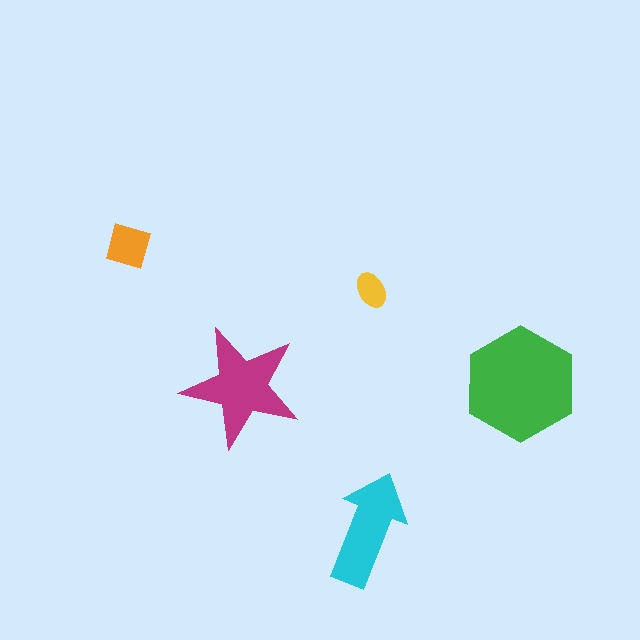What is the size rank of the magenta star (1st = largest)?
2nd.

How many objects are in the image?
There are 5 objects in the image.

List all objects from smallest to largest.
The yellow ellipse, the orange square, the cyan arrow, the magenta star, the green hexagon.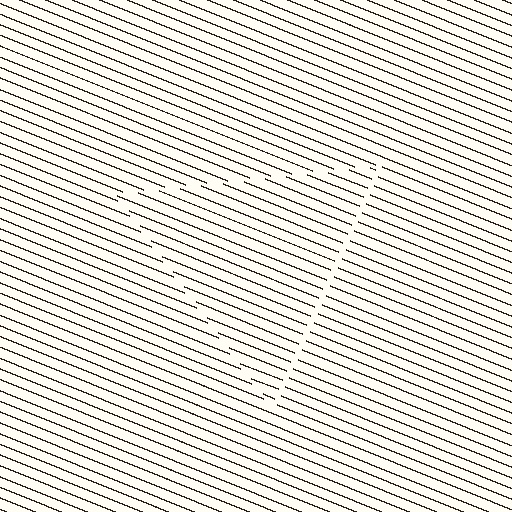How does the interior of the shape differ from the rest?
The interior of the shape contains the same grating, shifted by half a period — the contour is defined by the phase discontinuity where line-ends from the inner and outer gratings abut.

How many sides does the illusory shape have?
3 sides — the line-ends trace a triangle.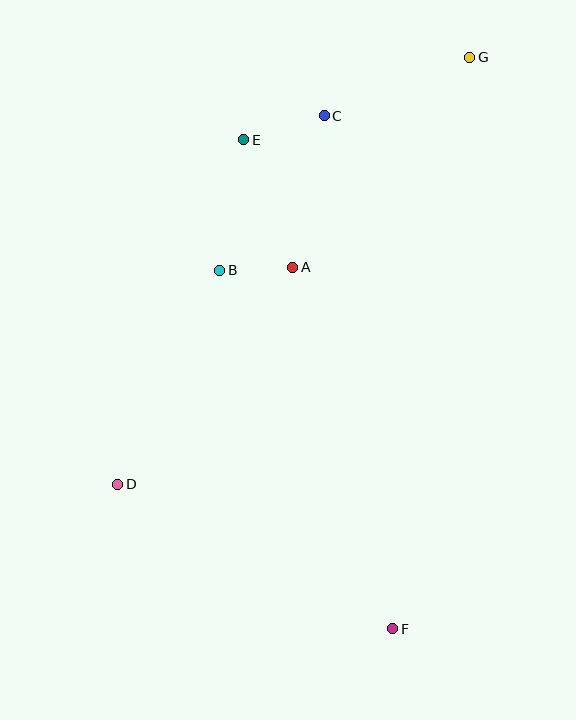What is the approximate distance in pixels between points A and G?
The distance between A and G is approximately 275 pixels.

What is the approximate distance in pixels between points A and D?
The distance between A and D is approximately 279 pixels.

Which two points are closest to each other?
Points A and B are closest to each other.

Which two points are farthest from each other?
Points F and G are farthest from each other.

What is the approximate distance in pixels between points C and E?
The distance between C and E is approximately 84 pixels.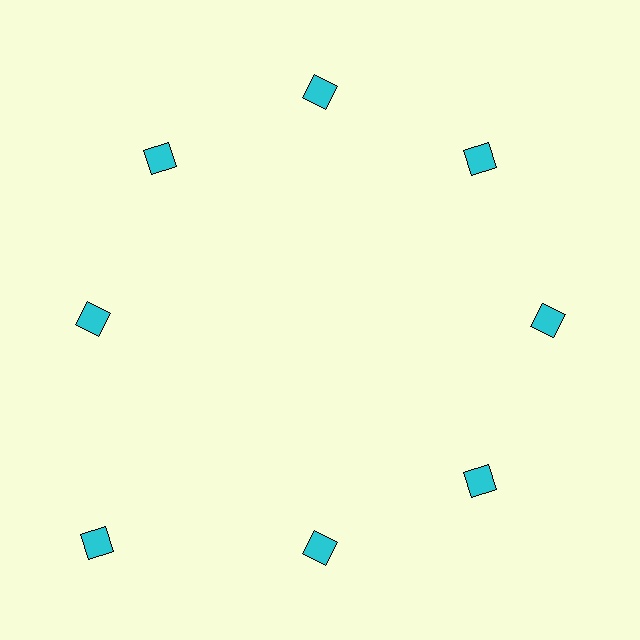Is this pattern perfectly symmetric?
No. The 8 cyan diamonds are arranged in a ring, but one element near the 8 o'clock position is pushed outward from the center, breaking the 8-fold rotational symmetry.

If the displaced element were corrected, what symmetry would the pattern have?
It would have 8-fold rotational symmetry — the pattern would map onto itself every 45 degrees.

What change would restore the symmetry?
The symmetry would be restored by moving it inward, back onto the ring so that all 8 diamonds sit at equal angles and equal distance from the center.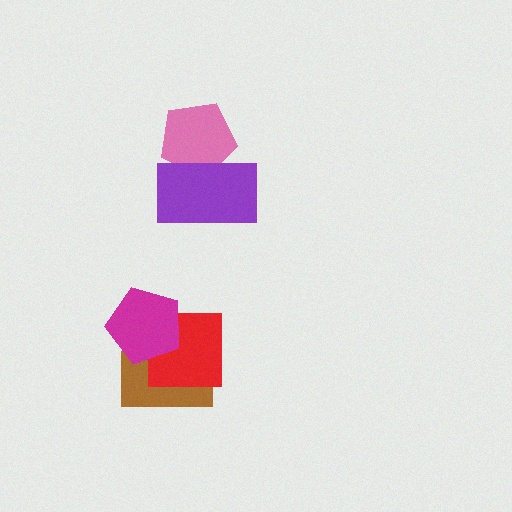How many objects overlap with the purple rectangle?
1 object overlaps with the purple rectangle.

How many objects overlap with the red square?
2 objects overlap with the red square.